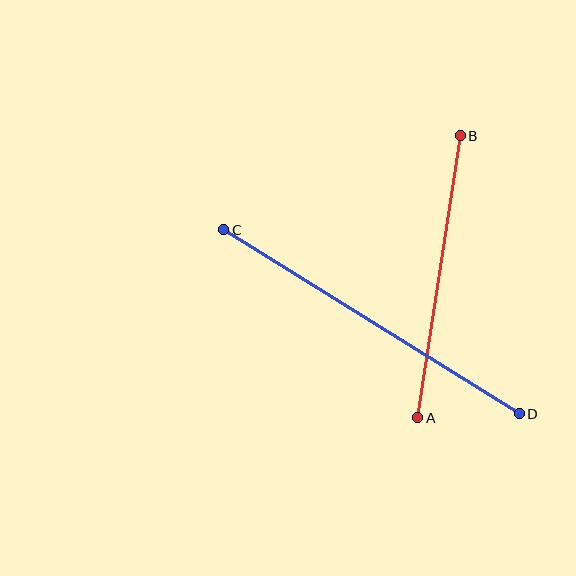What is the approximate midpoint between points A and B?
The midpoint is at approximately (439, 277) pixels.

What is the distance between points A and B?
The distance is approximately 285 pixels.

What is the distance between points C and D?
The distance is approximately 348 pixels.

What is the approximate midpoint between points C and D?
The midpoint is at approximately (371, 322) pixels.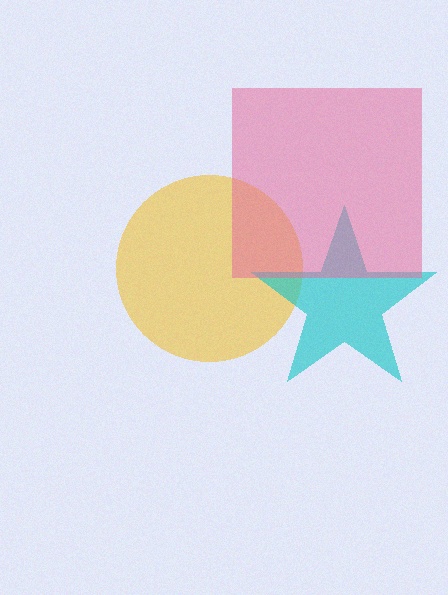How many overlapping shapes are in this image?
There are 3 overlapping shapes in the image.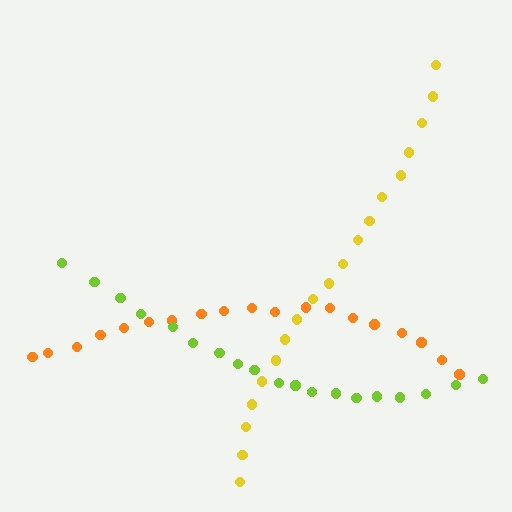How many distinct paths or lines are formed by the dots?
There are 3 distinct paths.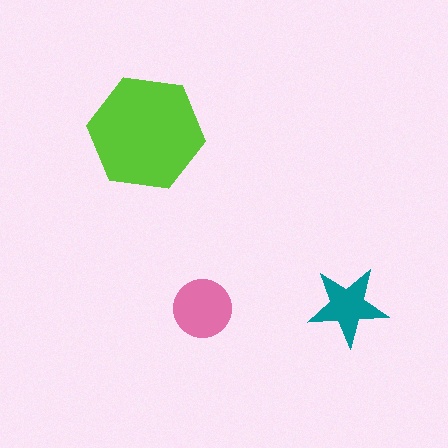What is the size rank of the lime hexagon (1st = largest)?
1st.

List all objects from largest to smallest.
The lime hexagon, the pink circle, the teal star.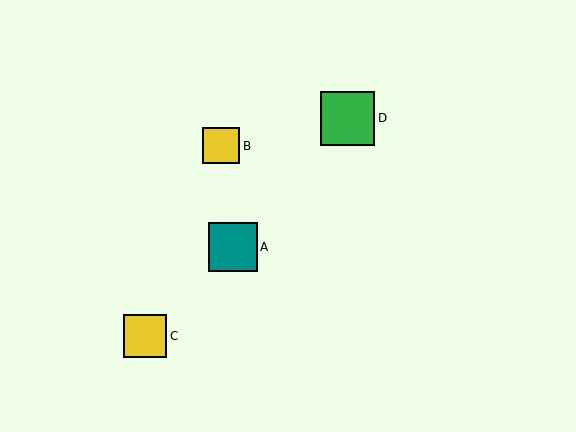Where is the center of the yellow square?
The center of the yellow square is at (145, 336).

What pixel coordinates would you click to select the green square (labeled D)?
Click at (348, 118) to select the green square D.